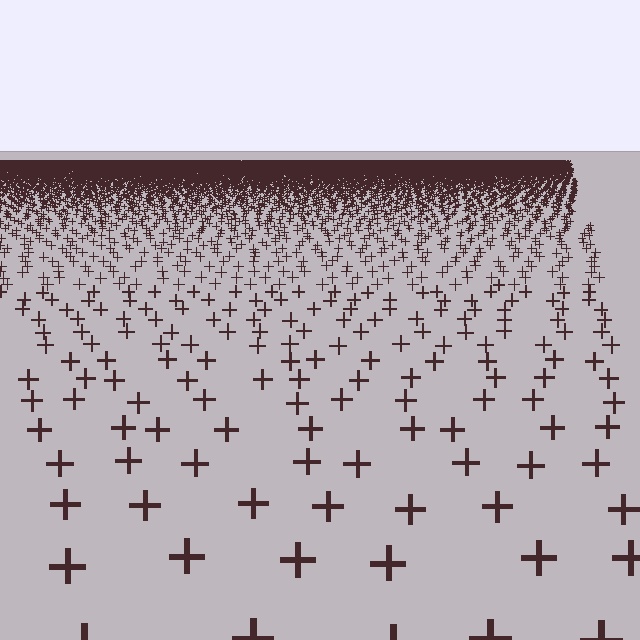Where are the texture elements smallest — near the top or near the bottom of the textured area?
Near the top.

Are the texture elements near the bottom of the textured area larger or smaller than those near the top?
Larger. Near the bottom, elements are closer to the viewer and appear at a bigger on-screen size.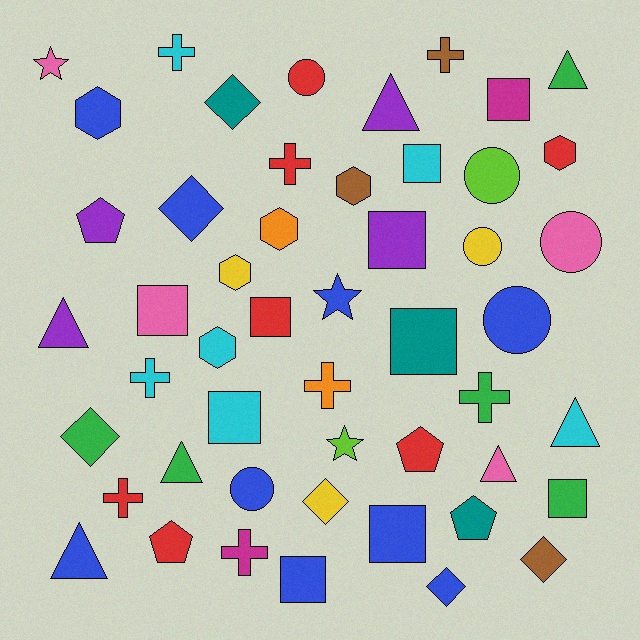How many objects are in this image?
There are 50 objects.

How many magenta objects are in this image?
There are 2 magenta objects.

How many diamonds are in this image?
There are 6 diamonds.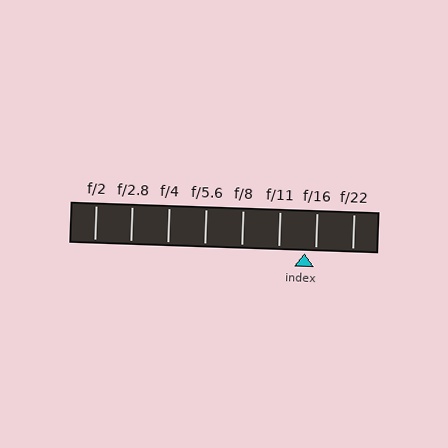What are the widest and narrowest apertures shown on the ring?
The widest aperture shown is f/2 and the narrowest is f/22.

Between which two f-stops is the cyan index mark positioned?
The index mark is between f/11 and f/16.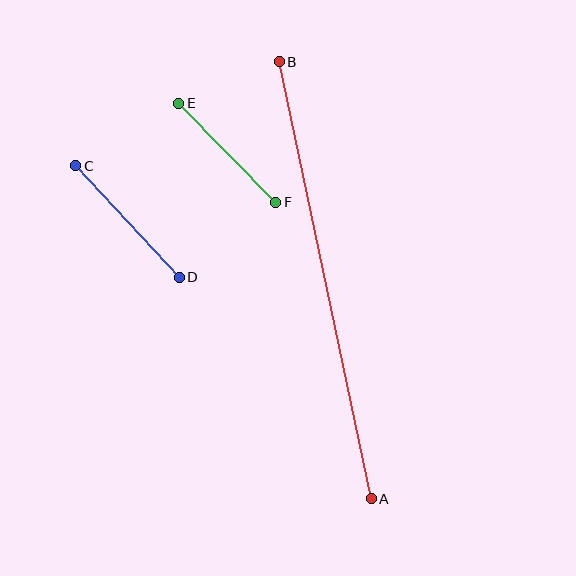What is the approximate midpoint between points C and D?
The midpoint is at approximately (127, 222) pixels.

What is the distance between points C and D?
The distance is approximately 152 pixels.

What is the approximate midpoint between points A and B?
The midpoint is at approximately (325, 280) pixels.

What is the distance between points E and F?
The distance is approximately 138 pixels.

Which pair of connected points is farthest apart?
Points A and B are farthest apart.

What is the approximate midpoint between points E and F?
The midpoint is at approximately (227, 153) pixels.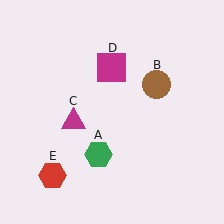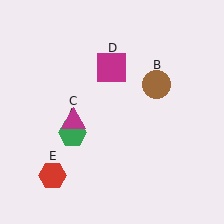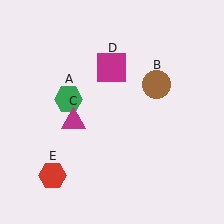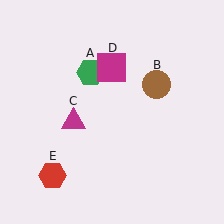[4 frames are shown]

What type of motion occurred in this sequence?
The green hexagon (object A) rotated clockwise around the center of the scene.